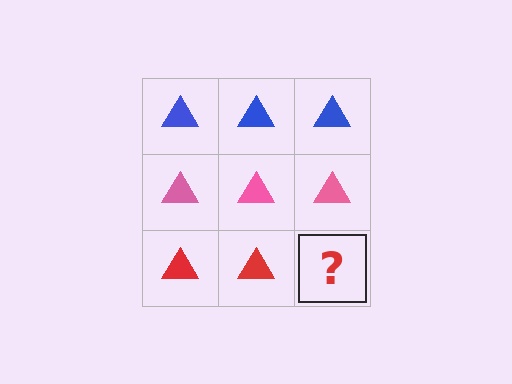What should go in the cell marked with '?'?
The missing cell should contain a red triangle.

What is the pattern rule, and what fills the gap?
The rule is that each row has a consistent color. The gap should be filled with a red triangle.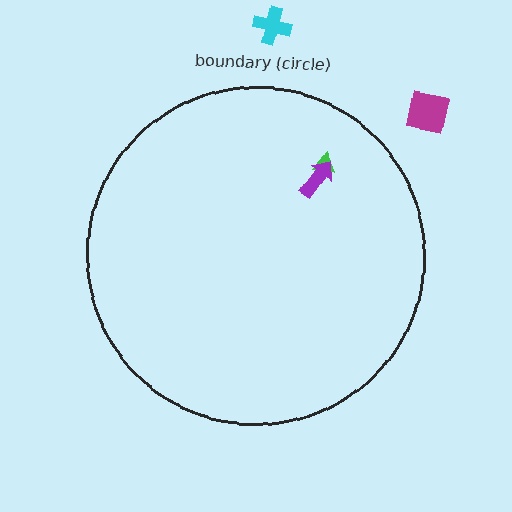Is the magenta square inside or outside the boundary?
Outside.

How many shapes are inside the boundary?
2 inside, 2 outside.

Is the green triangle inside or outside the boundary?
Inside.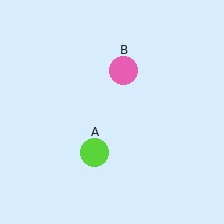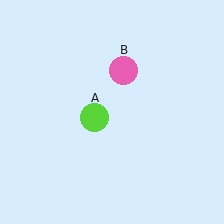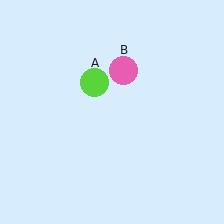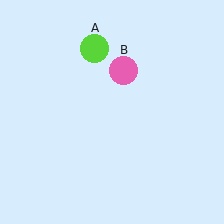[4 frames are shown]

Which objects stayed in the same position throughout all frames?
Pink circle (object B) remained stationary.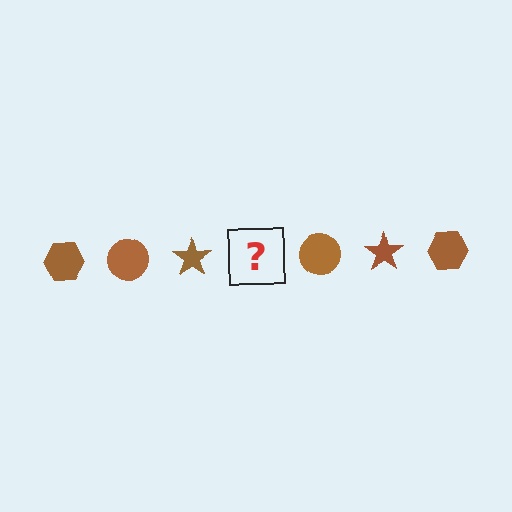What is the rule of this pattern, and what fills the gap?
The rule is that the pattern cycles through hexagon, circle, star shapes in brown. The gap should be filled with a brown hexagon.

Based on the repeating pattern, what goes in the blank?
The blank should be a brown hexagon.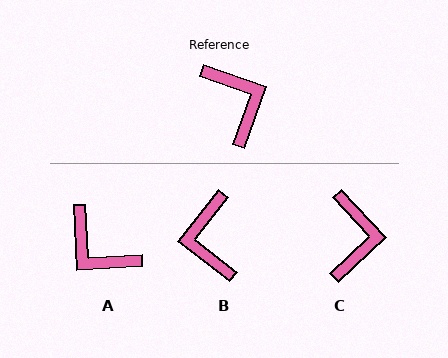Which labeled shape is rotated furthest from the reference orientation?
B, about 162 degrees away.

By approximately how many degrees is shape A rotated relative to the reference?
Approximately 157 degrees clockwise.